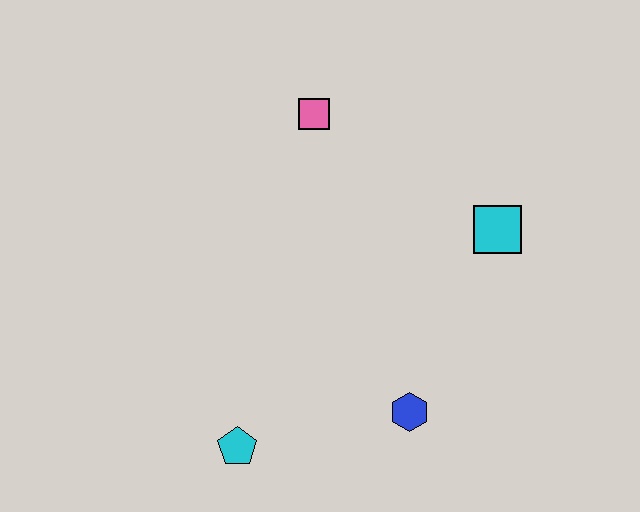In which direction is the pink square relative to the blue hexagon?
The pink square is above the blue hexagon.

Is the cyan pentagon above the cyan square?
No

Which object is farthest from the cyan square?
The cyan pentagon is farthest from the cyan square.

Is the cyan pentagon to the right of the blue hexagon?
No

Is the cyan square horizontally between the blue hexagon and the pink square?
No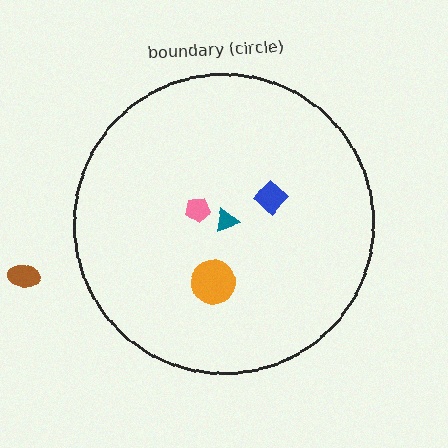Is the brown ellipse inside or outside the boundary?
Outside.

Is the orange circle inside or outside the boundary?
Inside.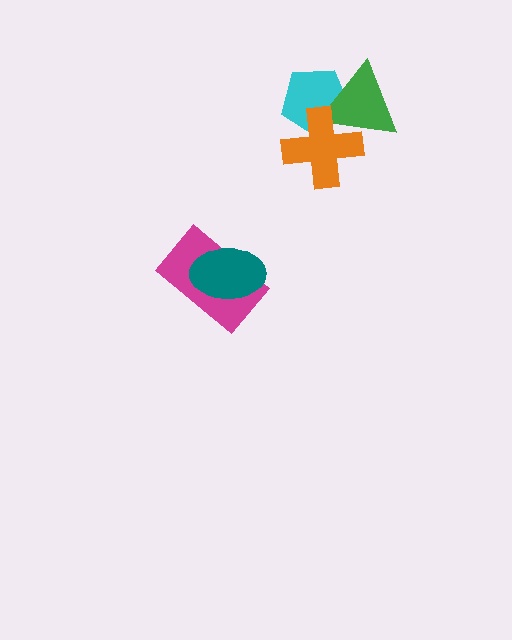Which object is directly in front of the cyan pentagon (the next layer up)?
The green triangle is directly in front of the cyan pentagon.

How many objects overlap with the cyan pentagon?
2 objects overlap with the cyan pentagon.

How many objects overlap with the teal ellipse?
1 object overlaps with the teal ellipse.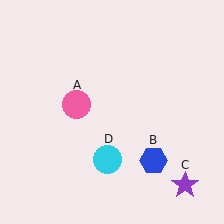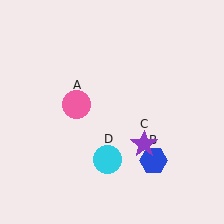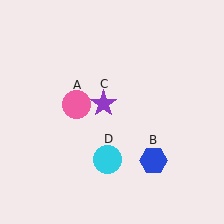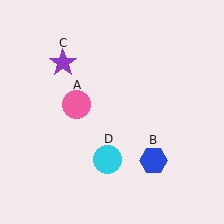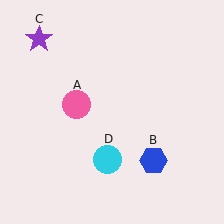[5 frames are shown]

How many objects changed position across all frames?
1 object changed position: purple star (object C).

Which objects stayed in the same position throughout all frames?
Pink circle (object A) and blue hexagon (object B) and cyan circle (object D) remained stationary.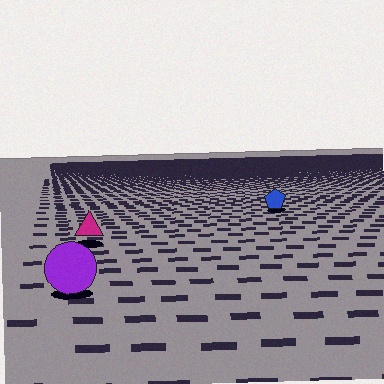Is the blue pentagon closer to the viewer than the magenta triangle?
No. The magenta triangle is closer — you can tell from the texture gradient: the ground texture is coarser near it.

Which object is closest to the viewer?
The purple circle is closest. The texture marks near it are larger and more spread out.